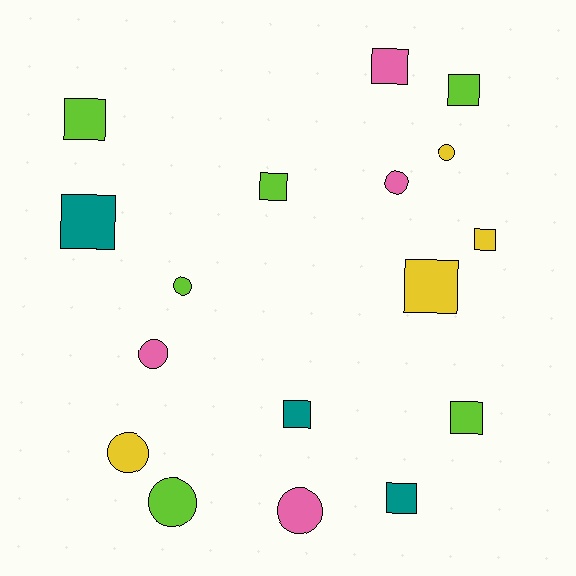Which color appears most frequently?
Lime, with 6 objects.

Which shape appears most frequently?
Square, with 10 objects.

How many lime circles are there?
There are 2 lime circles.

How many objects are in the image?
There are 17 objects.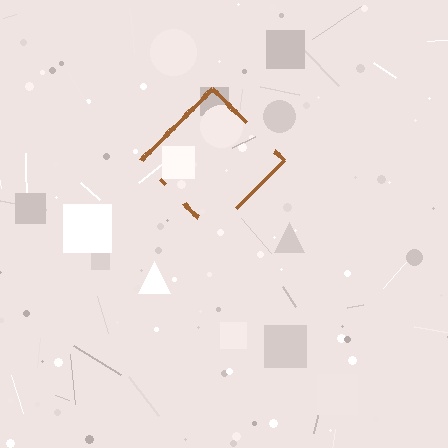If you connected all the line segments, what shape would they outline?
They would outline a diamond.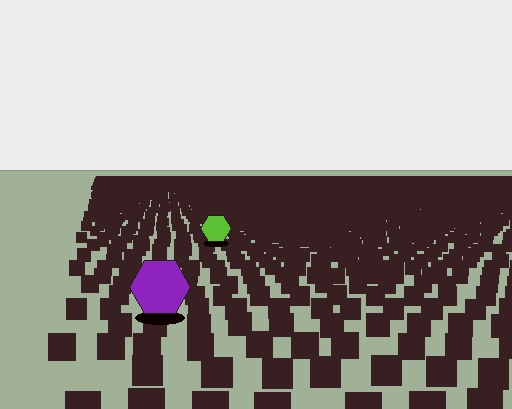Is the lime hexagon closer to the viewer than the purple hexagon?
No. The purple hexagon is closer — you can tell from the texture gradient: the ground texture is coarser near it.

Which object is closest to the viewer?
The purple hexagon is closest. The texture marks near it are larger and more spread out.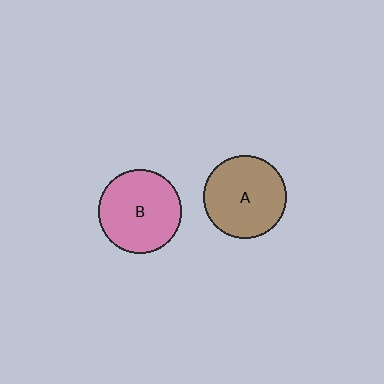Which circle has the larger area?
Circle B (pink).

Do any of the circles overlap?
No, none of the circles overlap.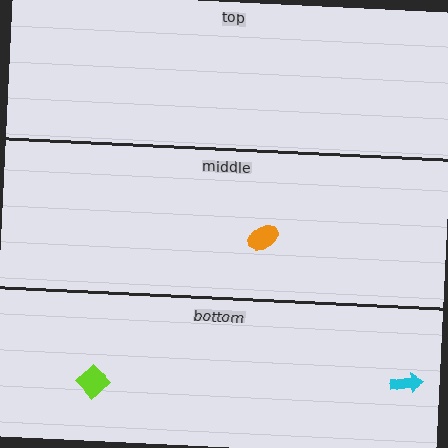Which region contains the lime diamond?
The bottom region.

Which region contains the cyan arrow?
The bottom region.